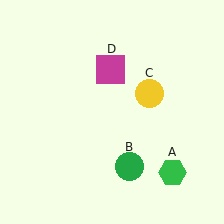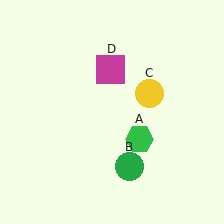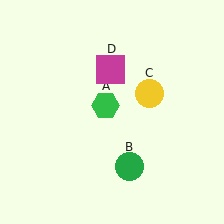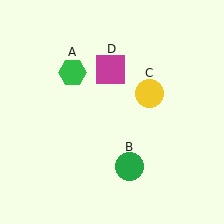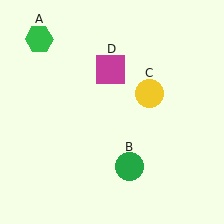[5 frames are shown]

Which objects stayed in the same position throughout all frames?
Green circle (object B) and yellow circle (object C) and magenta square (object D) remained stationary.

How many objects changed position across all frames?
1 object changed position: green hexagon (object A).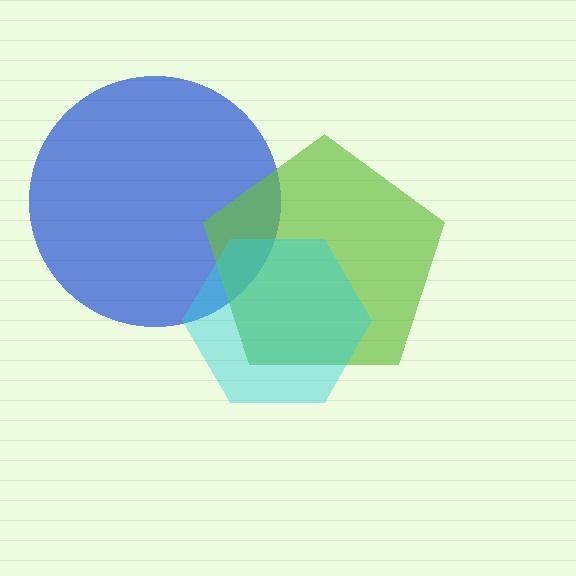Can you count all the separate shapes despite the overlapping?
Yes, there are 3 separate shapes.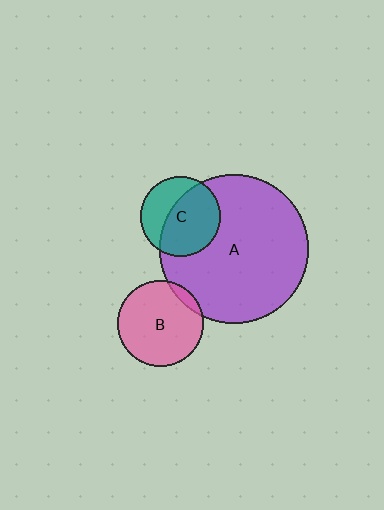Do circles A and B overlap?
Yes.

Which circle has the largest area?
Circle A (purple).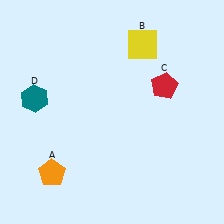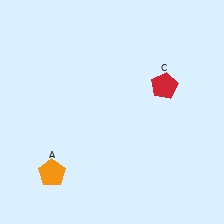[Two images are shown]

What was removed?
The teal hexagon (D), the yellow square (B) were removed in Image 2.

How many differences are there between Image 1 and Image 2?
There are 2 differences between the two images.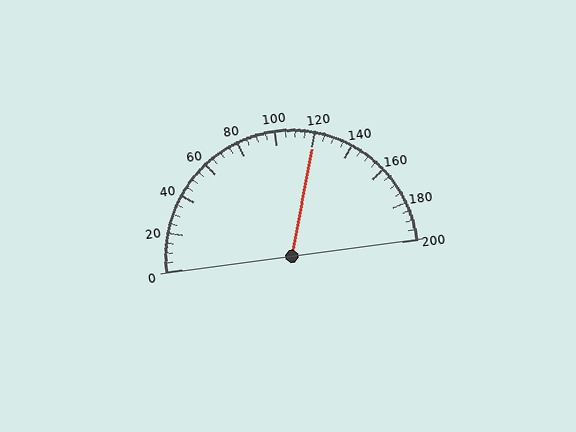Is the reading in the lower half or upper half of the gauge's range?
The reading is in the upper half of the range (0 to 200).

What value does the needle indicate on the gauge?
The needle indicates approximately 120.